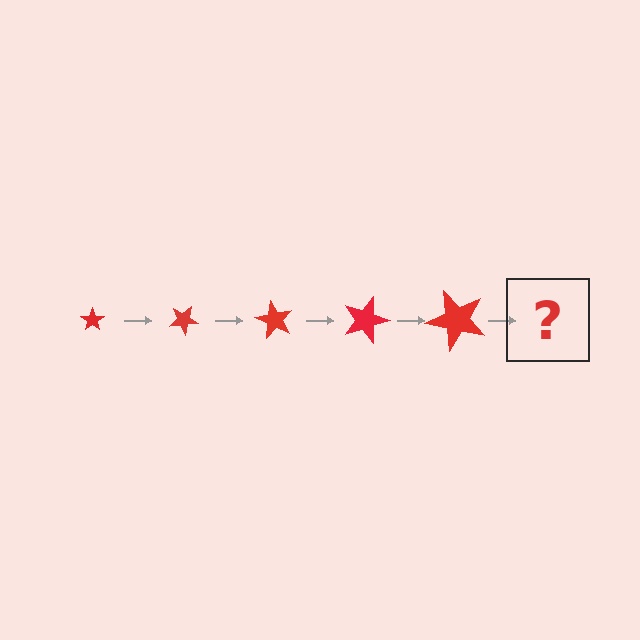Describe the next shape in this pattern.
It should be a star, larger than the previous one and rotated 150 degrees from the start.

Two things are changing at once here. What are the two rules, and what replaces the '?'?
The two rules are that the star grows larger each step and it rotates 30 degrees each step. The '?' should be a star, larger than the previous one and rotated 150 degrees from the start.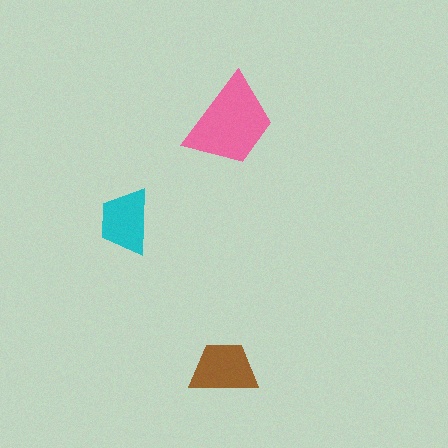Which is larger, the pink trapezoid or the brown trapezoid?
The pink one.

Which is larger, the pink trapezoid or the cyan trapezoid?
The pink one.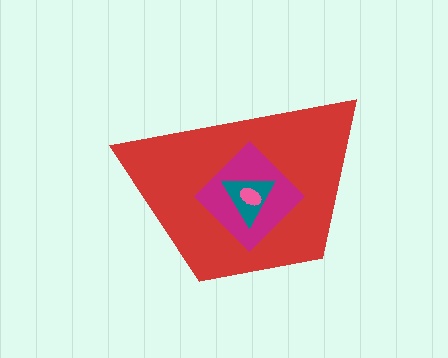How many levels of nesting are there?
4.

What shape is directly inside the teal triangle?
The pink ellipse.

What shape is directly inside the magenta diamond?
The teal triangle.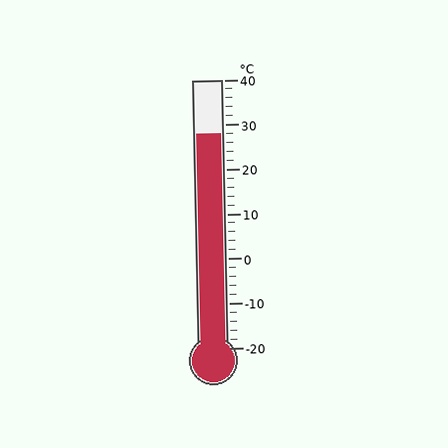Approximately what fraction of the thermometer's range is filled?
The thermometer is filled to approximately 80% of its range.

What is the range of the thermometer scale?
The thermometer scale ranges from -20°C to 40°C.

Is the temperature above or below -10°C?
The temperature is above -10°C.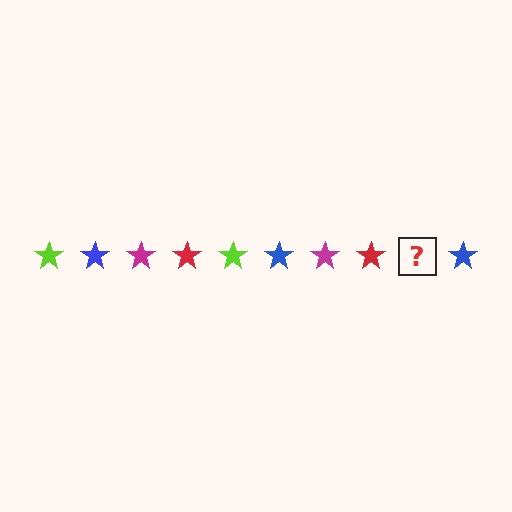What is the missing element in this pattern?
The missing element is a lime star.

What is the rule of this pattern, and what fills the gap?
The rule is that the pattern cycles through lime, blue, magenta, red stars. The gap should be filled with a lime star.